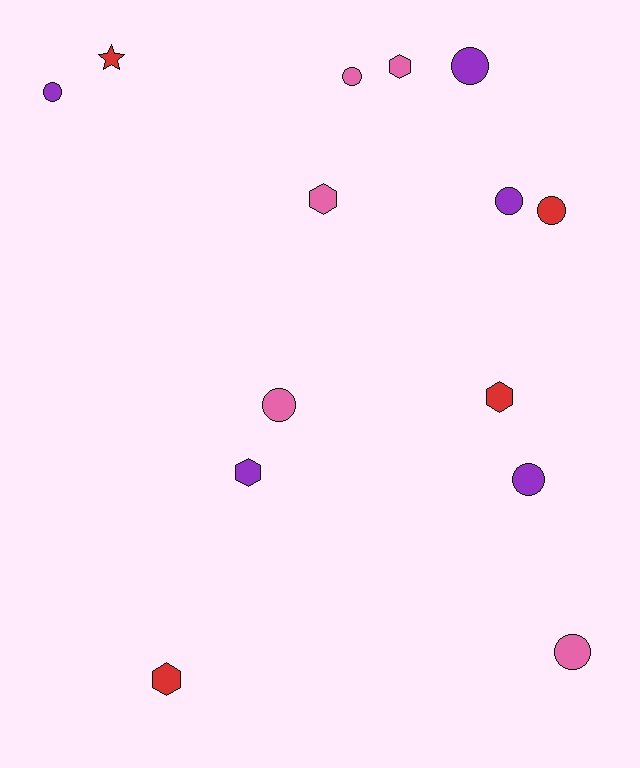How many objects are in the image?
There are 14 objects.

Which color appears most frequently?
Purple, with 5 objects.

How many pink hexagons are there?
There are 2 pink hexagons.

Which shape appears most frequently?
Circle, with 8 objects.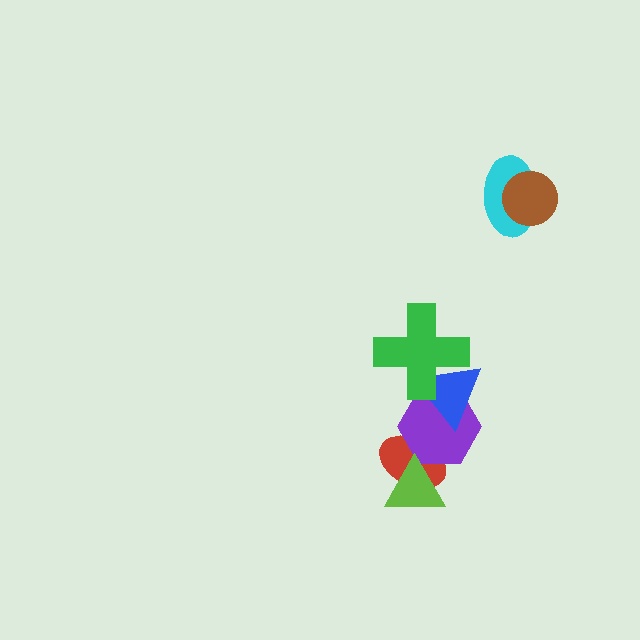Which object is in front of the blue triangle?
The green cross is in front of the blue triangle.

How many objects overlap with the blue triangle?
2 objects overlap with the blue triangle.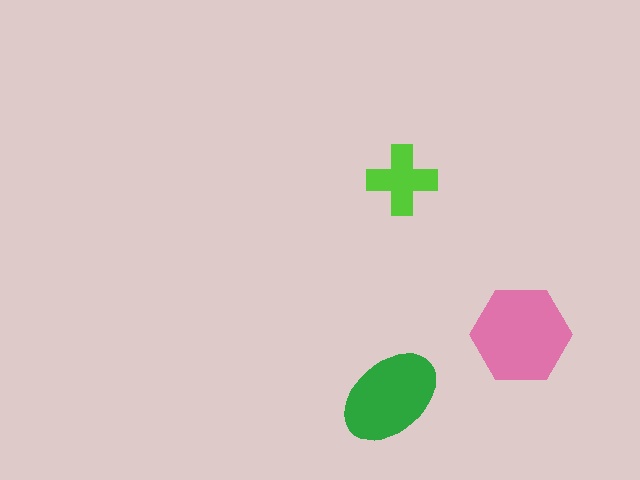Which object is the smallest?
The lime cross.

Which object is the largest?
The pink hexagon.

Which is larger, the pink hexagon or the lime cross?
The pink hexagon.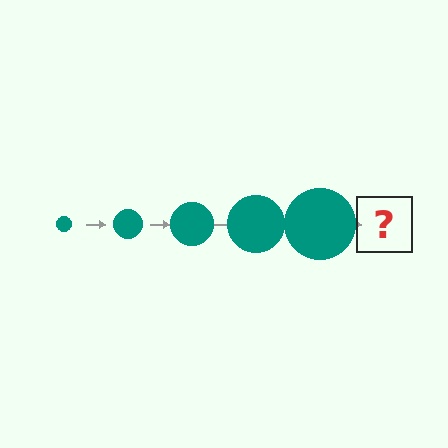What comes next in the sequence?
The next element should be a teal circle, larger than the previous one.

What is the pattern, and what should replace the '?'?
The pattern is that the circle gets progressively larger each step. The '?' should be a teal circle, larger than the previous one.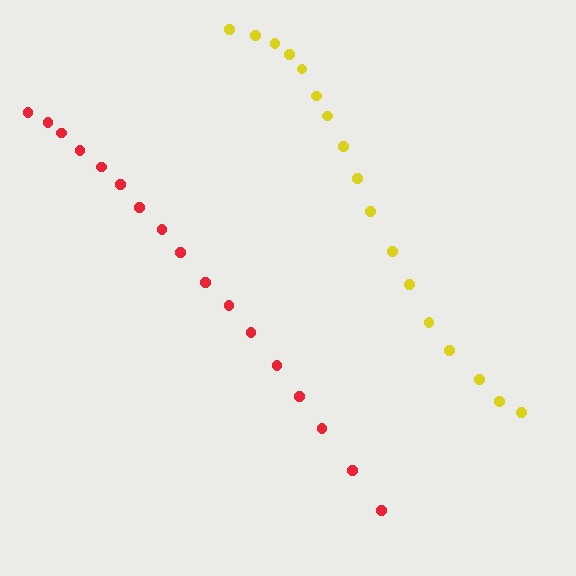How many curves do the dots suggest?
There are 2 distinct paths.